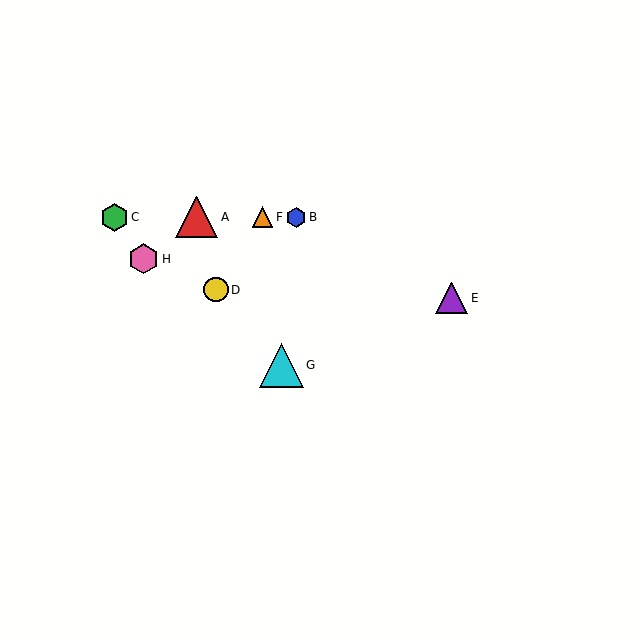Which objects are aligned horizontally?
Objects A, B, C, F are aligned horizontally.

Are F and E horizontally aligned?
No, F is at y≈217 and E is at y≈298.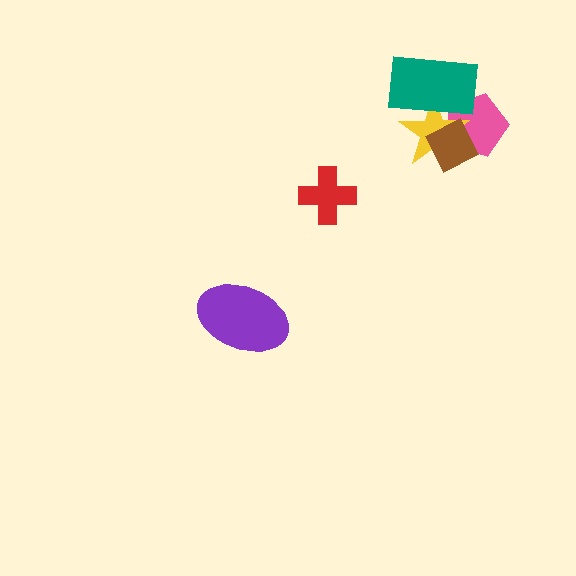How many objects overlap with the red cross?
0 objects overlap with the red cross.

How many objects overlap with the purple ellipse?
0 objects overlap with the purple ellipse.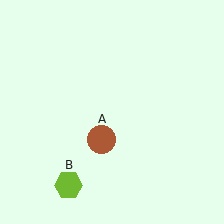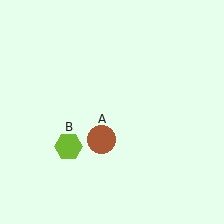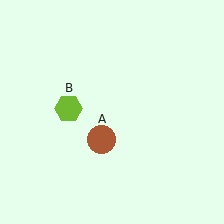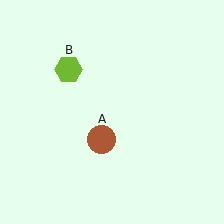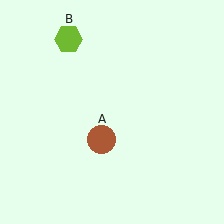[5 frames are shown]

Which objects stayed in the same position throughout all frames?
Brown circle (object A) remained stationary.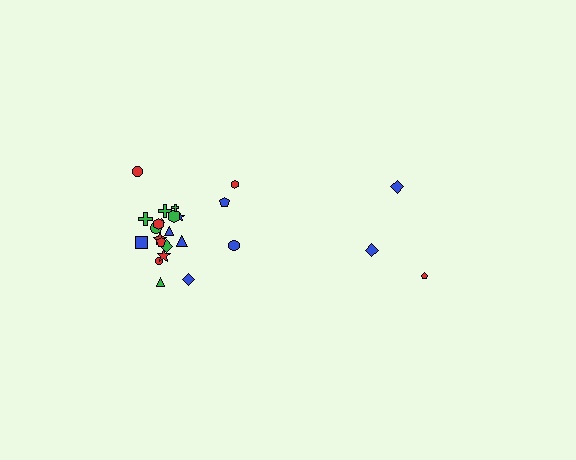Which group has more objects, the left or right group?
The left group.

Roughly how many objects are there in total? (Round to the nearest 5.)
Roughly 25 objects in total.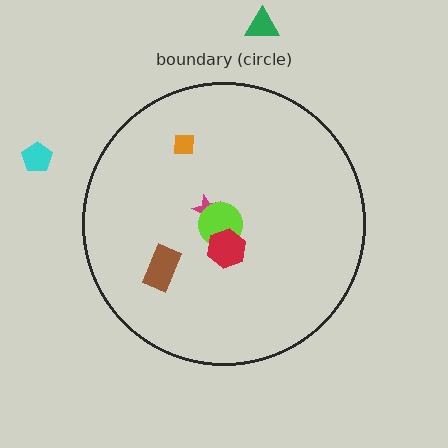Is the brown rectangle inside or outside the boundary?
Inside.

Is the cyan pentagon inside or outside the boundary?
Outside.